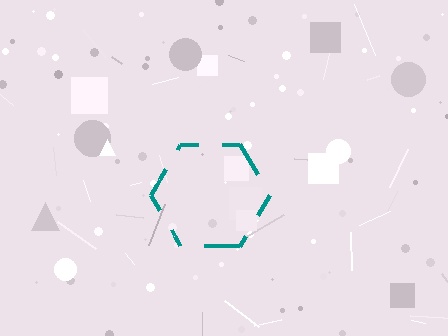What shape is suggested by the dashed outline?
The dashed outline suggests a hexagon.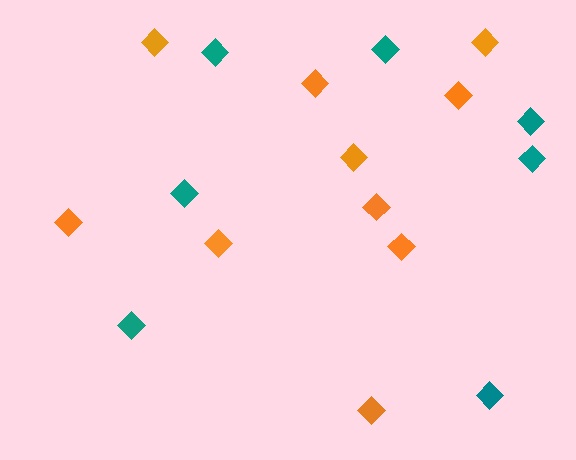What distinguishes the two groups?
There are 2 groups: one group of orange diamonds (10) and one group of teal diamonds (7).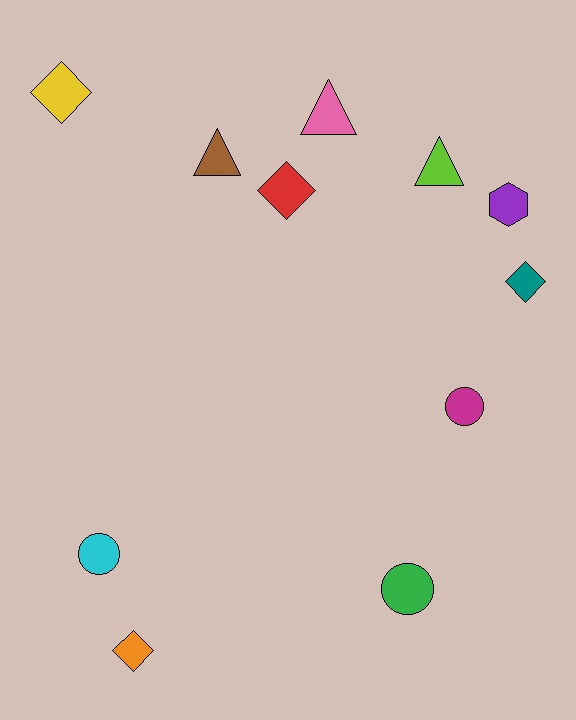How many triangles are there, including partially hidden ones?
There are 3 triangles.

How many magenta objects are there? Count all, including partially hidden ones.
There is 1 magenta object.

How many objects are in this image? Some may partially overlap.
There are 11 objects.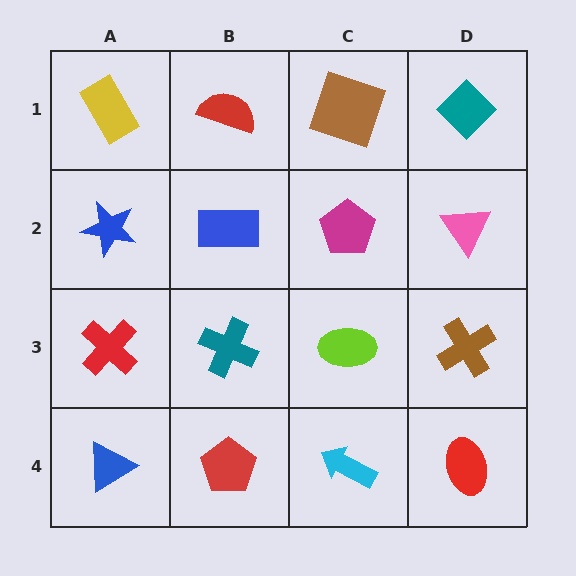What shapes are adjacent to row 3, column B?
A blue rectangle (row 2, column B), a red pentagon (row 4, column B), a red cross (row 3, column A), a lime ellipse (row 3, column C).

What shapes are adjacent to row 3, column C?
A magenta pentagon (row 2, column C), a cyan arrow (row 4, column C), a teal cross (row 3, column B), a brown cross (row 3, column D).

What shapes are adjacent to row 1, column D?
A pink triangle (row 2, column D), a brown square (row 1, column C).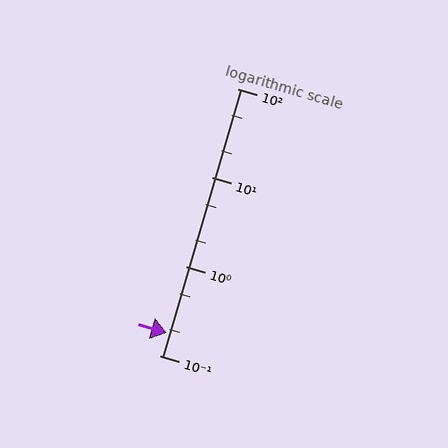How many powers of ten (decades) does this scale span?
The scale spans 3 decades, from 0.1 to 100.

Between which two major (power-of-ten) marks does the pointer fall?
The pointer is between 0.1 and 1.